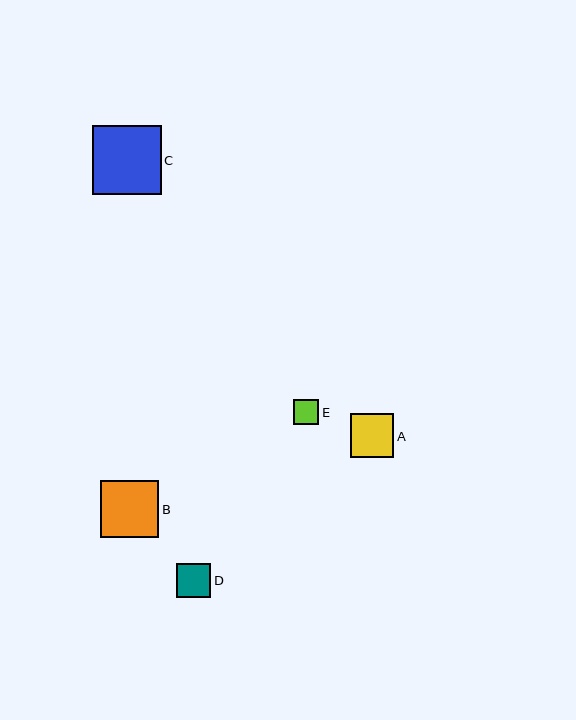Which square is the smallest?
Square E is the smallest with a size of approximately 25 pixels.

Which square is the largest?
Square C is the largest with a size of approximately 69 pixels.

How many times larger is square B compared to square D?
Square B is approximately 1.7 times the size of square D.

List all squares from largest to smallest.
From largest to smallest: C, B, A, D, E.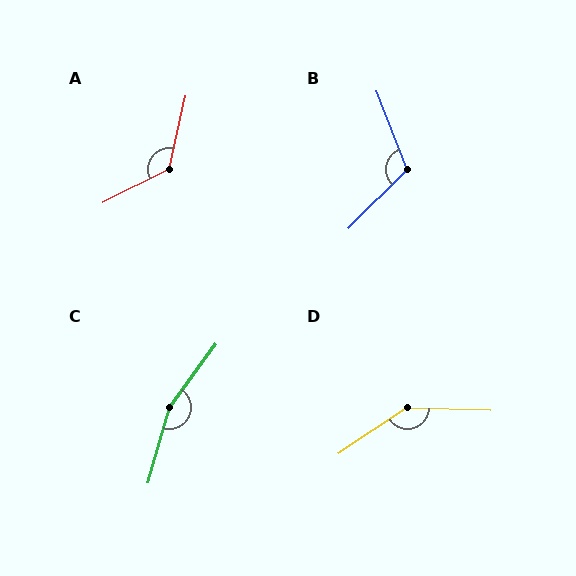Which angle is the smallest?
B, at approximately 114 degrees.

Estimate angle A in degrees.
Approximately 129 degrees.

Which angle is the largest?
C, at approximately 160 degrees.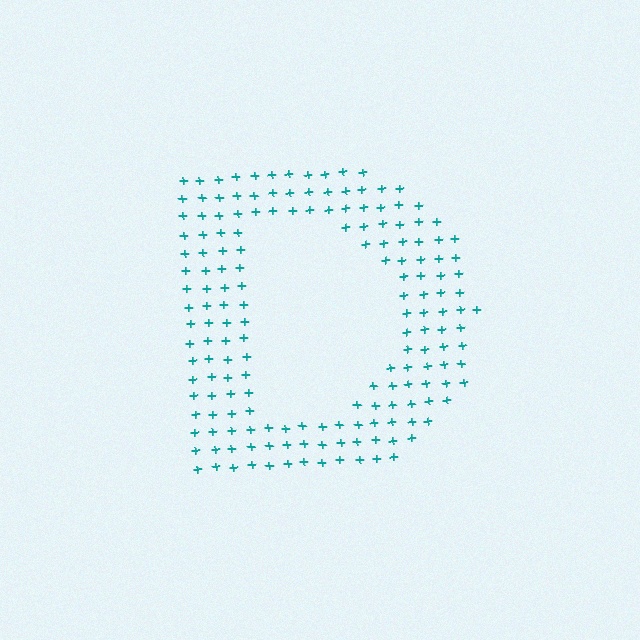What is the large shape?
The large shape is the letter D.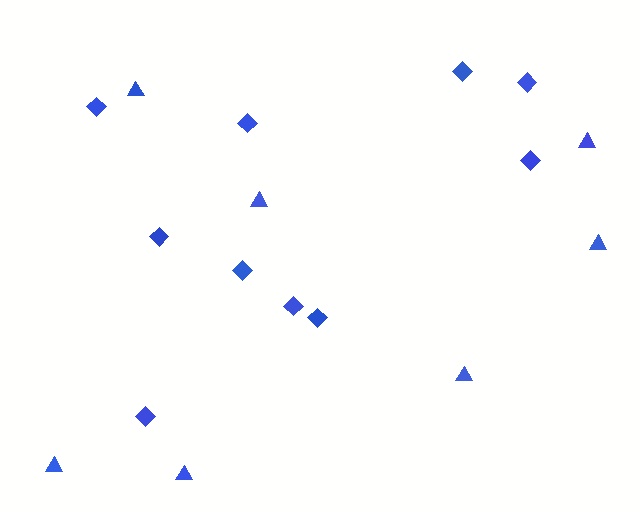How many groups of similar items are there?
There are 2 groups: one group of diamonds (10) and one group of triangles (7).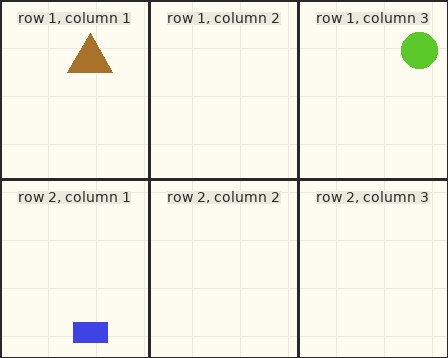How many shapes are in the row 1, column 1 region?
1.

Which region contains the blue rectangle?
The row 2, column 1 region.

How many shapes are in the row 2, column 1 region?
1.